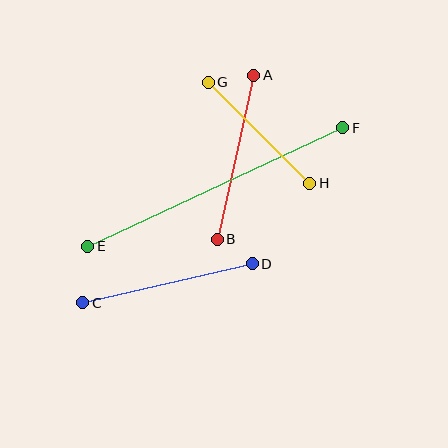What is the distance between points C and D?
The distance is approximately 174 pixels.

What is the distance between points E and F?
The distance is approximately 281 pixels.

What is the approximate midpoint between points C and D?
The midpoint is at approximately (168, 283) pixels.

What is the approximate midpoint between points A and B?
The midpoint is at approximately (236, 157) pixels.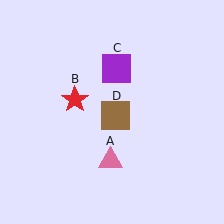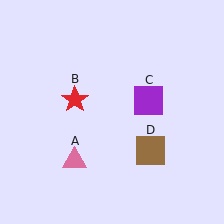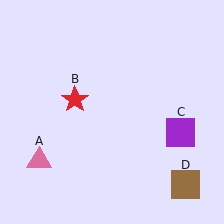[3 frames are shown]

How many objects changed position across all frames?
3 objects changed position: pink triangle (object A), purple square (object C), brown square (object D).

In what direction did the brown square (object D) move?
The brown square (object D) moved down and to the right.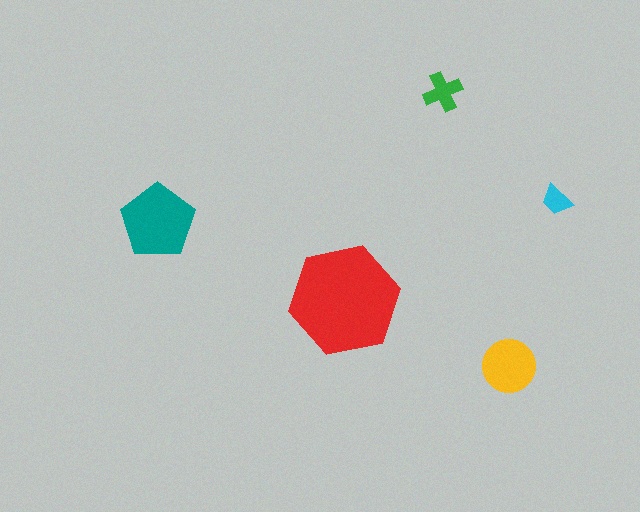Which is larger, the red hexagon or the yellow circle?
The red hexagon.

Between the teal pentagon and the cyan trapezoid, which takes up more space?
The teal pentagon.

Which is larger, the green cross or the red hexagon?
The red hexagon.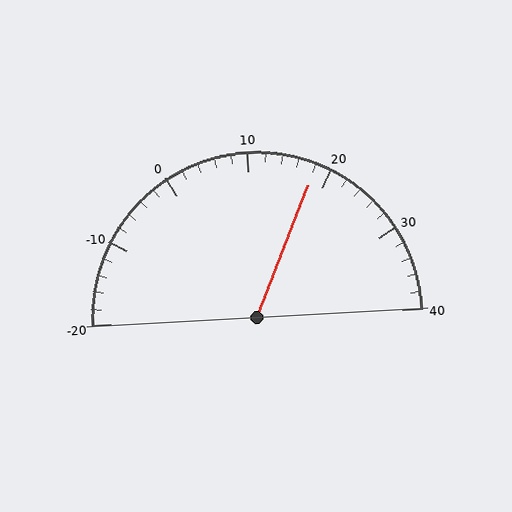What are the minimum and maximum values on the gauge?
The gauge ranges from -20 to 40.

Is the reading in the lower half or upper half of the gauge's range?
The reading is in the upper half of the range (-20 to 40).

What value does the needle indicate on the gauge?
The needle indicates approximately 18.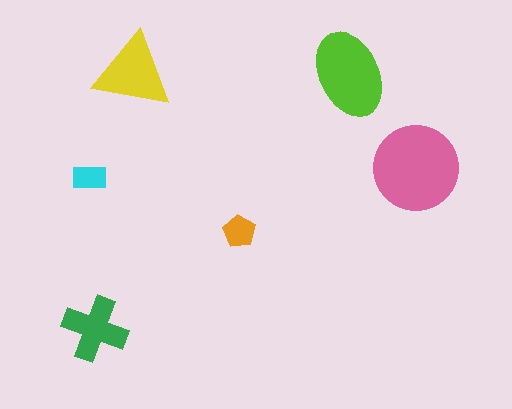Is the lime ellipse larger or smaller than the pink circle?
Smaller.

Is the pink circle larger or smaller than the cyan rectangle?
Larger.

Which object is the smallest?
The cyan rectangle.